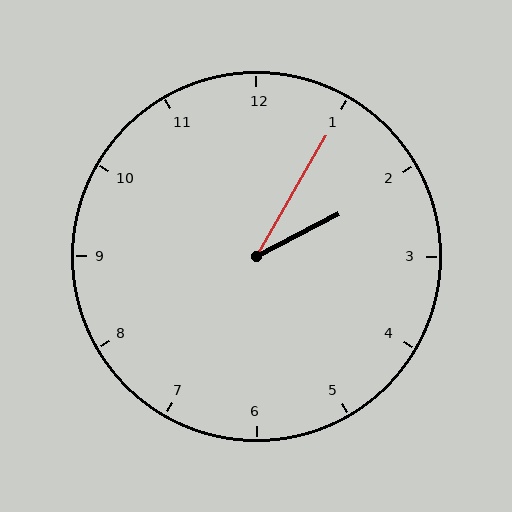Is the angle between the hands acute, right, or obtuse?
It is acute.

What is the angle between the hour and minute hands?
Approximately 32 degrees.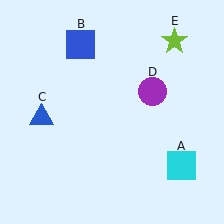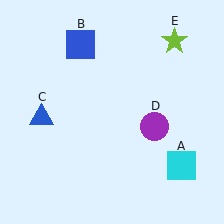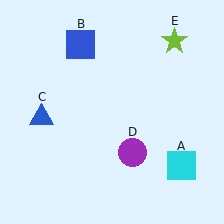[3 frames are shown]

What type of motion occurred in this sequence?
The purple circle (object D) rotated clockwise around the center of the scene.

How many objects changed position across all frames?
1 object changed position: purple circle (object D).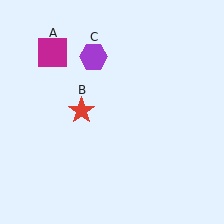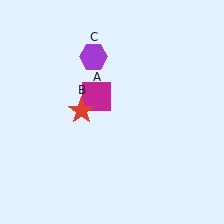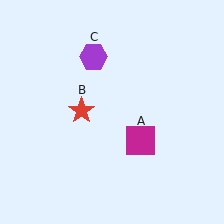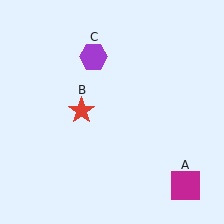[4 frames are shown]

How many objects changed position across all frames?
1 object changed position: magenta square (object A).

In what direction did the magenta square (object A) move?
The magenta square (object A) moved down and to the right.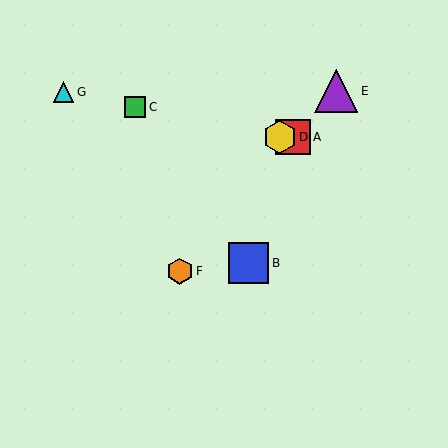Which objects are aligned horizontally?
Objects A, D are aligned horizontally.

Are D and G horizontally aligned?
No, D is at y≈137 and G is at y≈92.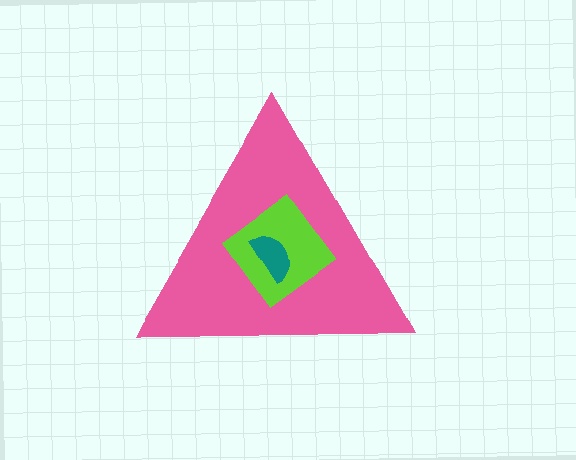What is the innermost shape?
The teal semicircle.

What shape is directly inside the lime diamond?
The teal semicircle.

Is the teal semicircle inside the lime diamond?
Yes.